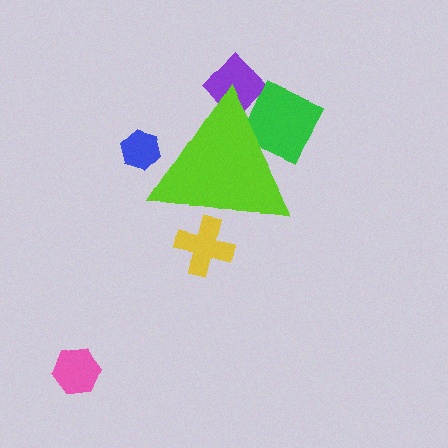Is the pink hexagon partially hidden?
No, the pink hexagon is fully visible.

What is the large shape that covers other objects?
A lime triangle.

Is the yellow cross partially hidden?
Yes, the yellow cross is partially hidden behind the lime triangle.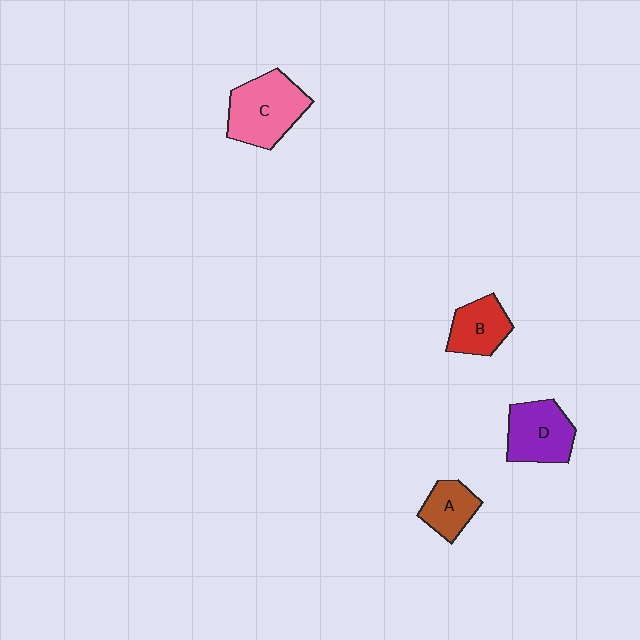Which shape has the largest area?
Shape C (pink).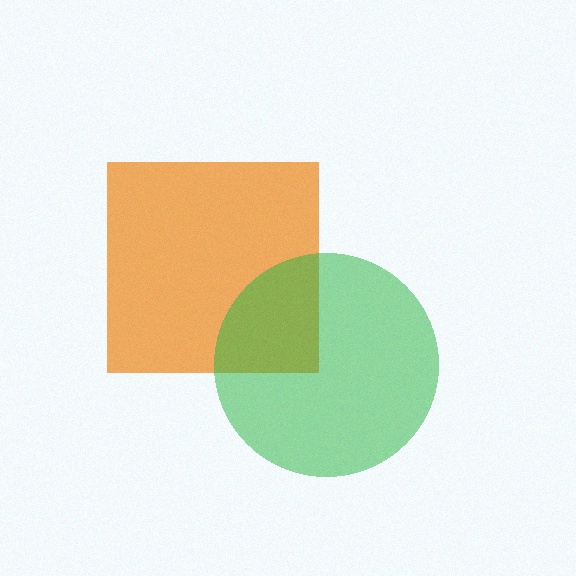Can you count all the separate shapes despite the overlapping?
Yes, there are 2 separate shapes.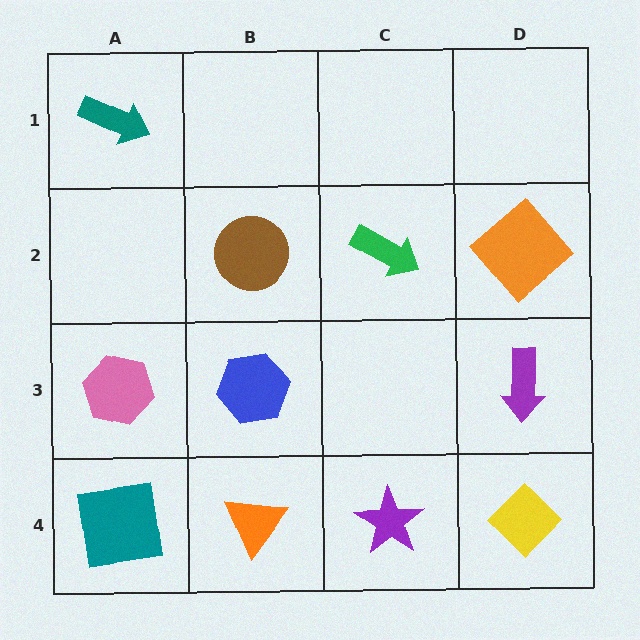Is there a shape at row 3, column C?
No, that cell is empty.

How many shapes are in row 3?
3 shapes.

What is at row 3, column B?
A blue hexagon.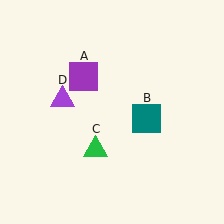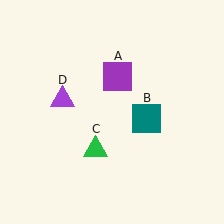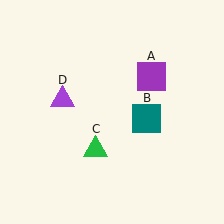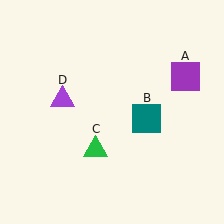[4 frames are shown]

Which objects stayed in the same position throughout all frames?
Teal square (object B) and green triangle (object C) and purple triangle (object D) remained stationary.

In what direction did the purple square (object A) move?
The purple square (object A) moved right.